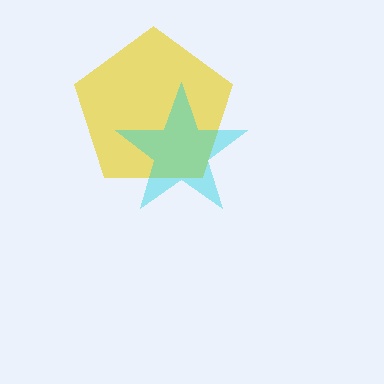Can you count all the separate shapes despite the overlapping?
Yes, there are 2 separate shapes.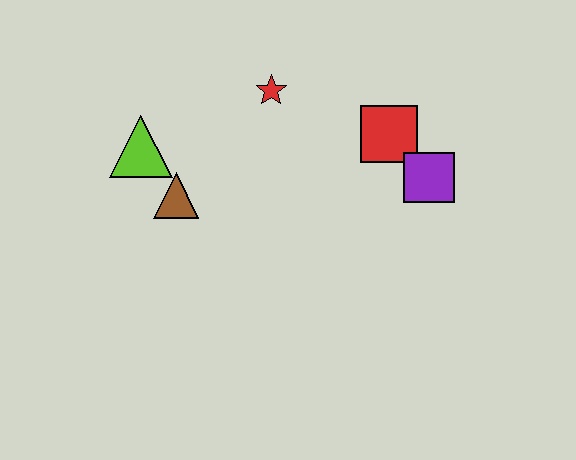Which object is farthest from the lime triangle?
The purple square is farthest from the lime triangle.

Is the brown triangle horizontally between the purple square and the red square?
No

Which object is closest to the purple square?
The red square is closest to the purple square.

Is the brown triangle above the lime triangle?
No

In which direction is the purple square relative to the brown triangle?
The purple square is to the right of the brown triangle.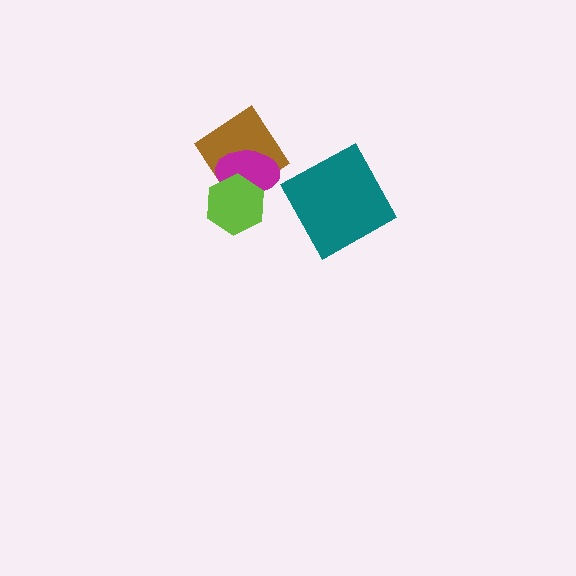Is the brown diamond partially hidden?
Yes, it is partially covered by another shape.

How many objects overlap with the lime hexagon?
2 objects overlap with the lime hexagon.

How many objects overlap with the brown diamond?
2 objects overlap with the brown diamond.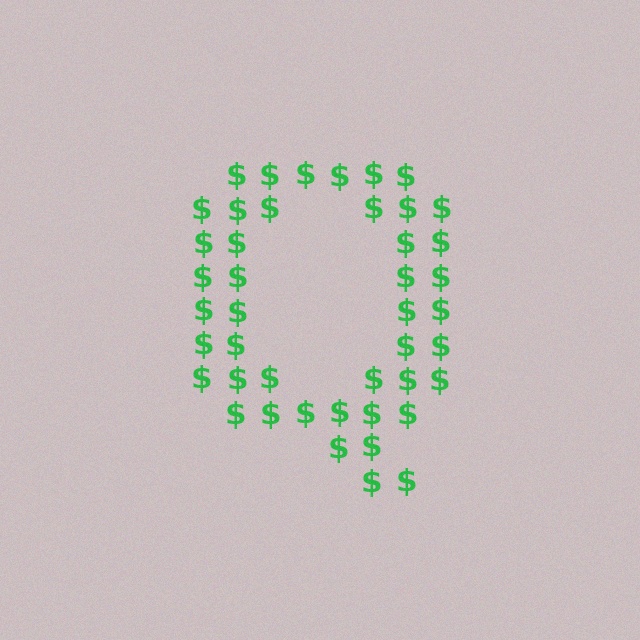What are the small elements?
The small elements are dollar signs.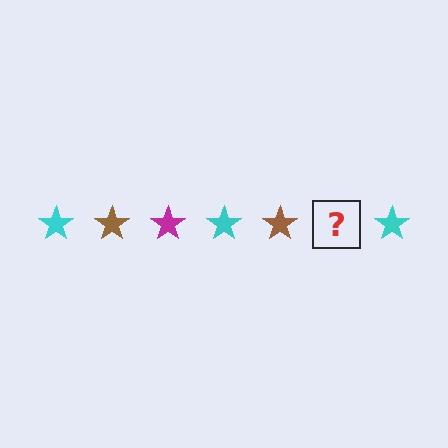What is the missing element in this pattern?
The missing element is a magenta star.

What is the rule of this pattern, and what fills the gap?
The rule is that the pattern cycles through cyan, brown, magenta stars. The gap should be filled with a magenta star.